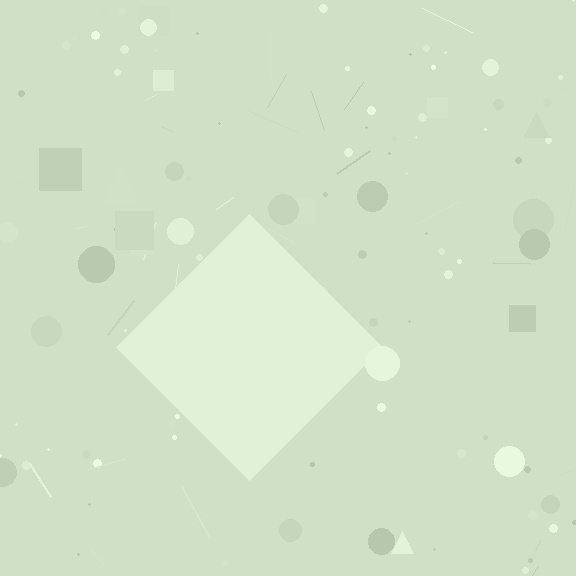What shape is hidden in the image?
A diamond is hidden in the image.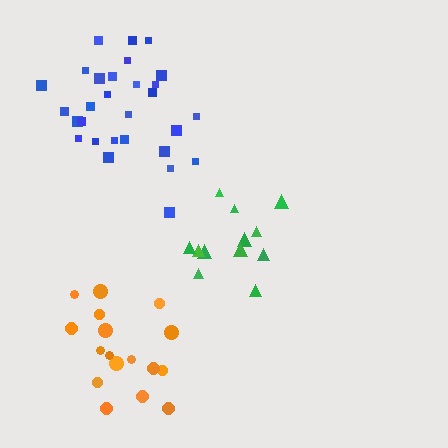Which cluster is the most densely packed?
Orange.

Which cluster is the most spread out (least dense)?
Green.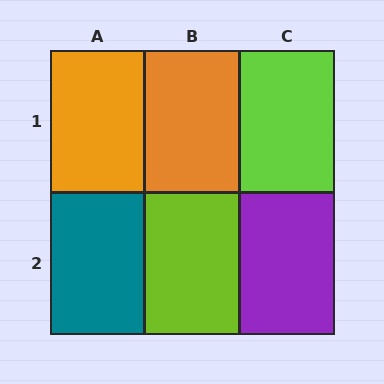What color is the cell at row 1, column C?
Lime.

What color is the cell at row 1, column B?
Orange.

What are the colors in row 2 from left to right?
Teal, lime, purple.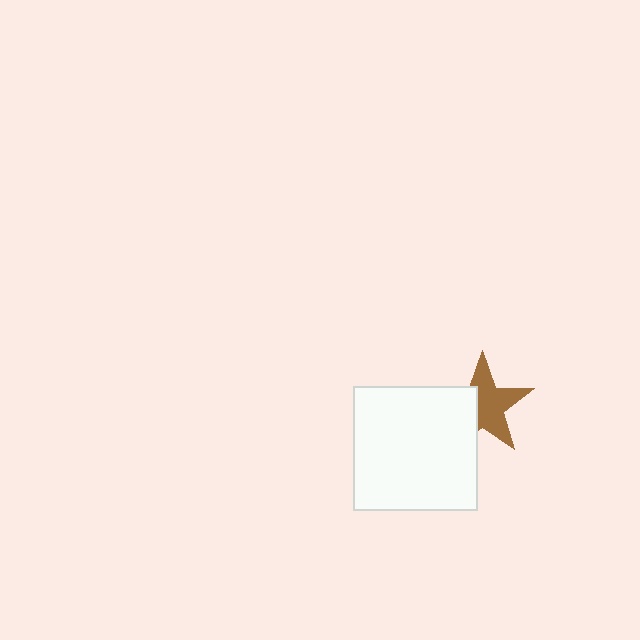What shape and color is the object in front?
The object in front is a white square.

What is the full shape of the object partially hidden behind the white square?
The partially hidden object is a brown star.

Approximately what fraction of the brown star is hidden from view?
Roughly 38% of the brown star is hidden behind the white square.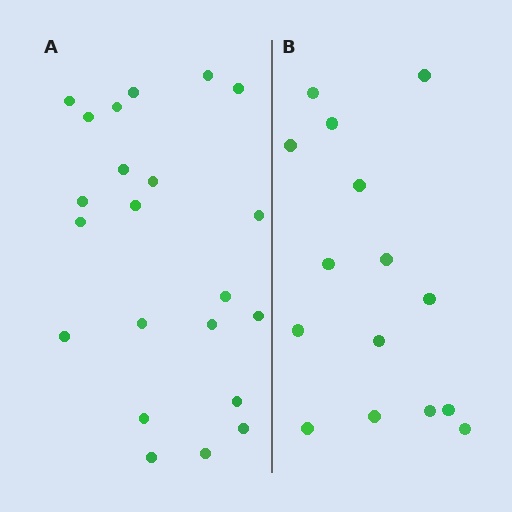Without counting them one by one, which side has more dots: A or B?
Region A (the left region) has more dots.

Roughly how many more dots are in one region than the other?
Region A has roughly 8 or so more dots than region B.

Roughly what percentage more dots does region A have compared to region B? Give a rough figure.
About 45% more.